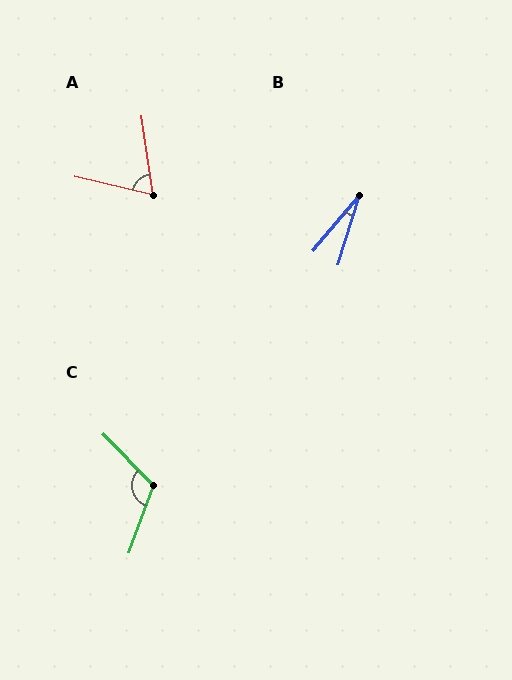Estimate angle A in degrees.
Approximately 69 degrees.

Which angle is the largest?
C, at approximately 116 degrees.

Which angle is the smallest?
B, at approximately 22 degrees.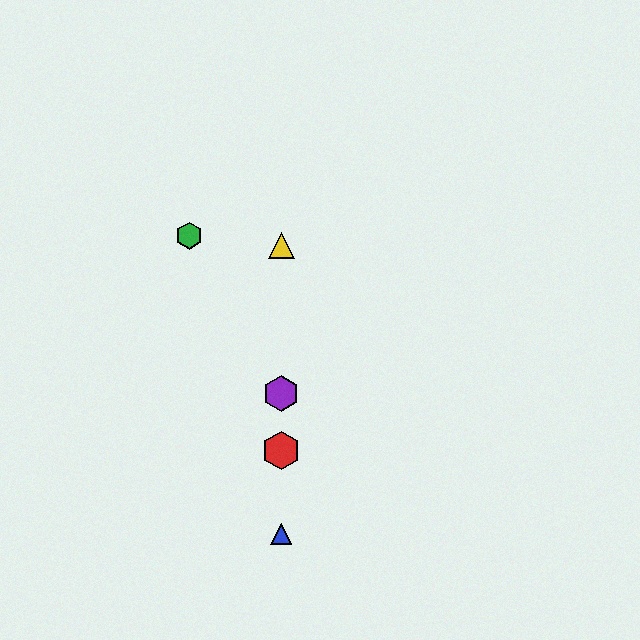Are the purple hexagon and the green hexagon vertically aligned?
No, the purple hexagon is at x≈281 and the green hexagon is at x≈189.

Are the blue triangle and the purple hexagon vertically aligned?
Yes, both are at x≈281.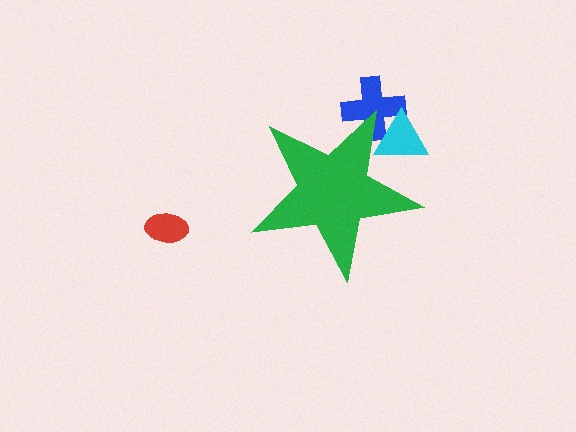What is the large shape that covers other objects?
A green star.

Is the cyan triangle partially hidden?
Yes, the cyan triangle is partially hidden behind the green star.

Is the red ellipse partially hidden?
No, the red ellipse is fully visible.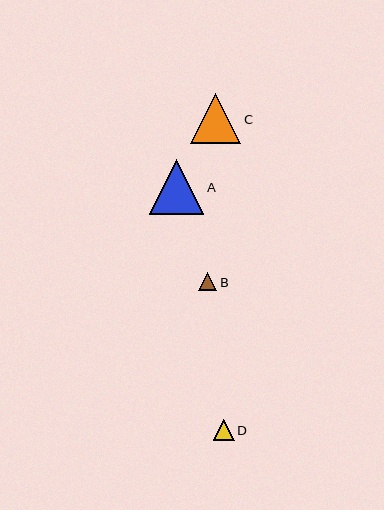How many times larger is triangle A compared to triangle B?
Triangle A is approximately 3.0 times the size of triangle B.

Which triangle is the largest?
Triangle A is the largest with a size of approximately 55 pixels.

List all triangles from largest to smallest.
From largest to smallest: A, C, D, B.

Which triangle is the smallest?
Triangle B is the smallest with a size of approximately 18 pixels.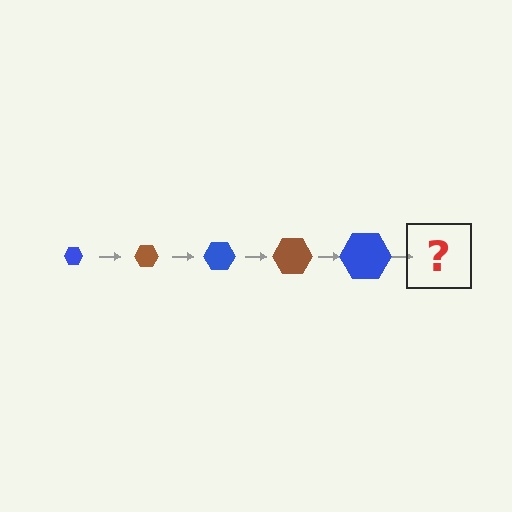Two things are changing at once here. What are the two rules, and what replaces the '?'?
The two rules are that the hexagon grows larger each step and the color cycles through blue and brown. The '?' should be a brown hexagon, larger than the previous one.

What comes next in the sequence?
The next element should be a brown hexagon, larger than the previous one.